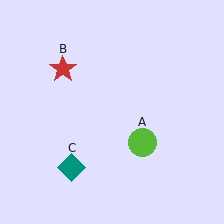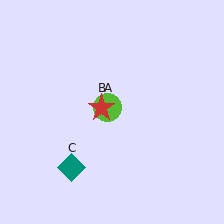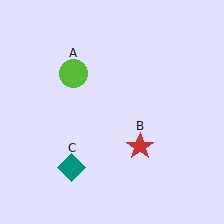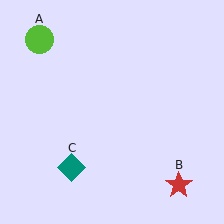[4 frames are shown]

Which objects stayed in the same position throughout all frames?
Teal diamond (object C) remained stationary.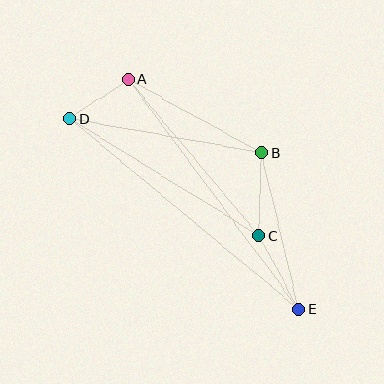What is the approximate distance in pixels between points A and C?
The distance between A and C is approximately 204 pixels.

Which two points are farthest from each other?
Points D and E are farthest from each other.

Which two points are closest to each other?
Points A and D are closest to each other.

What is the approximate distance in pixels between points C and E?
The distance between C and E is approximately 83 pixels.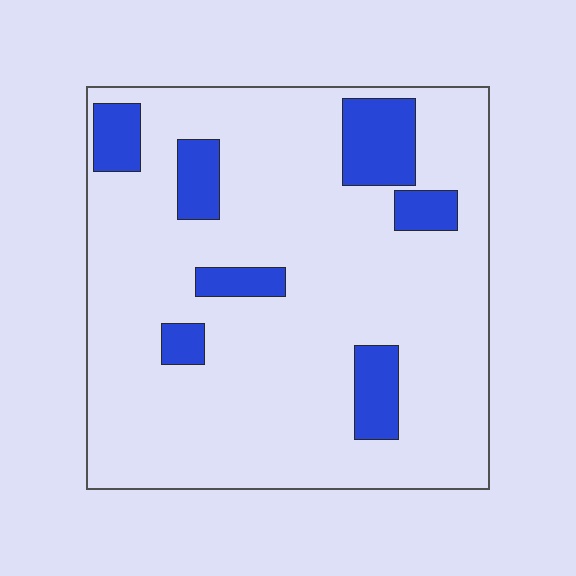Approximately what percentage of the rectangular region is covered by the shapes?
Approximately 15%.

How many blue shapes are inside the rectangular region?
7.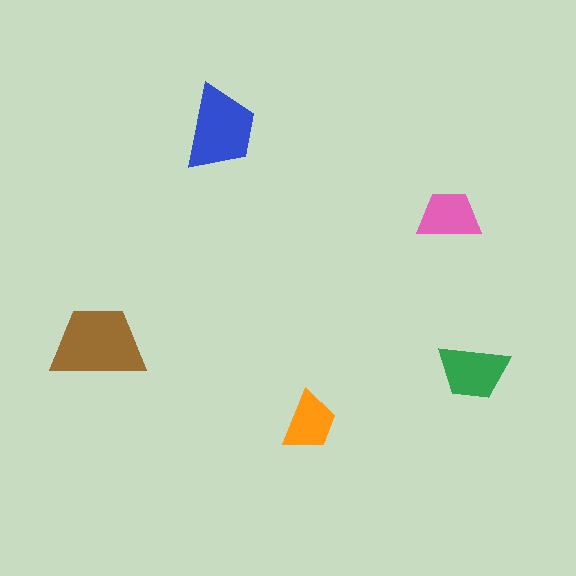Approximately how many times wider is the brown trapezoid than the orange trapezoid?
About 1.5 times wider.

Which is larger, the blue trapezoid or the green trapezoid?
The blue one.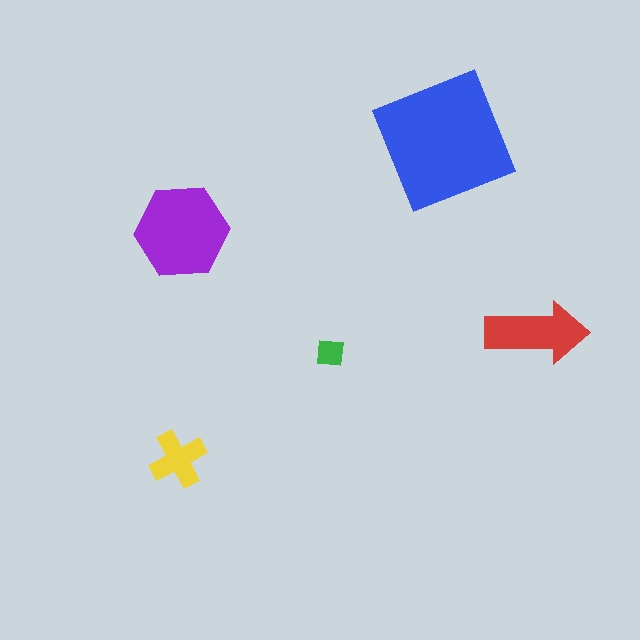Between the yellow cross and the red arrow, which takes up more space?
The red arrow.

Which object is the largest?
The blue square.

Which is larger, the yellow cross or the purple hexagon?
The purple hexagon.